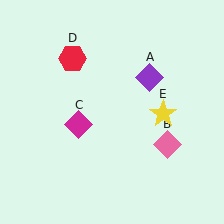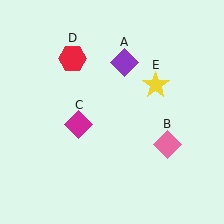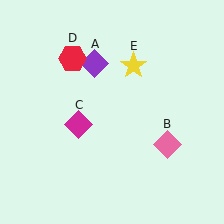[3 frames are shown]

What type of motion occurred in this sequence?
The purple diamond (object A), yellow star (object E) rotated counterclockwise around the center of the scene.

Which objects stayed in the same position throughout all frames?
Pink diamond (object B) and magenta diamond (object C) and red hexagon (object D) remained stationary.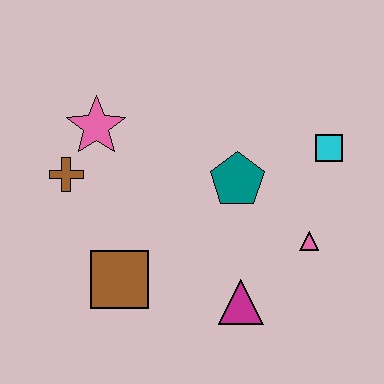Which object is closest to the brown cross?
The pink star is closest to the brown cross.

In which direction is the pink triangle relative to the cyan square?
The pink triangle is below the cyan square.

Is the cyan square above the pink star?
No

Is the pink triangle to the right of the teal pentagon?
Yes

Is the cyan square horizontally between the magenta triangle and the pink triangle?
No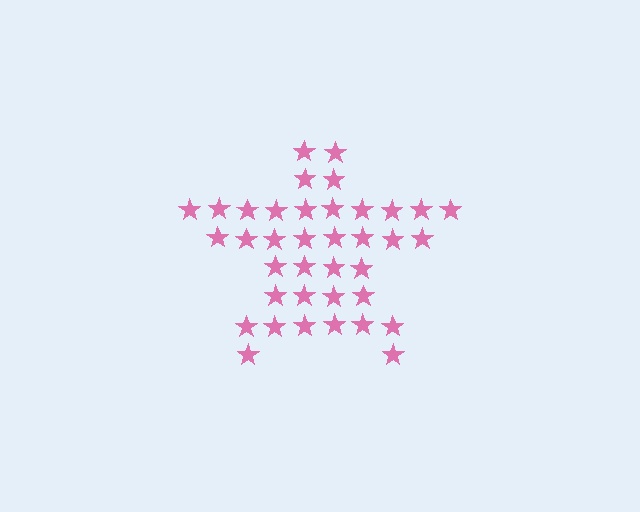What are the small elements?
The small elements are stars.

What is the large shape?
The large shape is a star.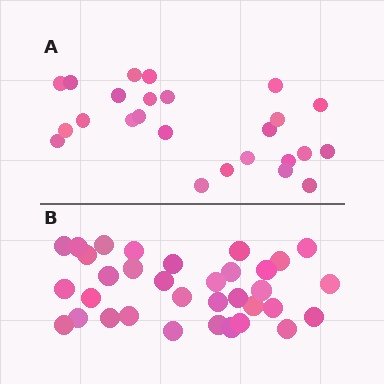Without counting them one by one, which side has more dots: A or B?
Region B (the bottom region) has more dots.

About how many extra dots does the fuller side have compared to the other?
Region B has roughly 8 or so more dots than region A.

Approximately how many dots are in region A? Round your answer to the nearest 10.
About 20 dots. (The exact count is 25, which rounds to 20.)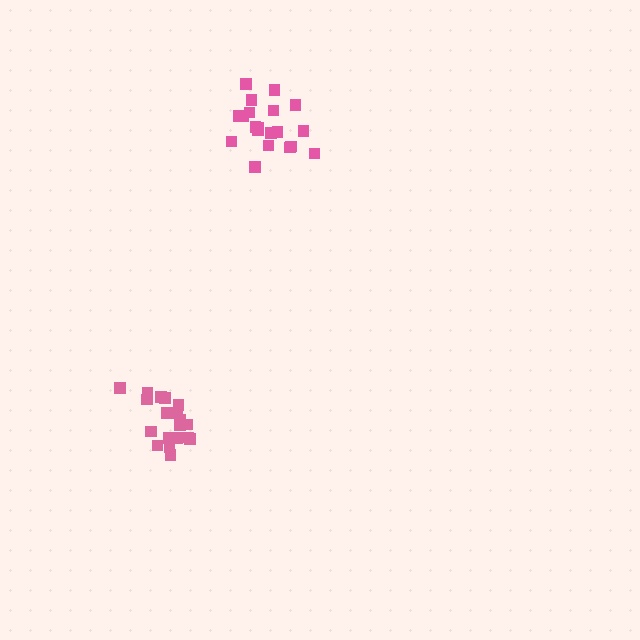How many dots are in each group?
Group 1: 20 dots, Group 2: 19 dots (39 total).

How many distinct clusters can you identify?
There are 2 distinct clusters.